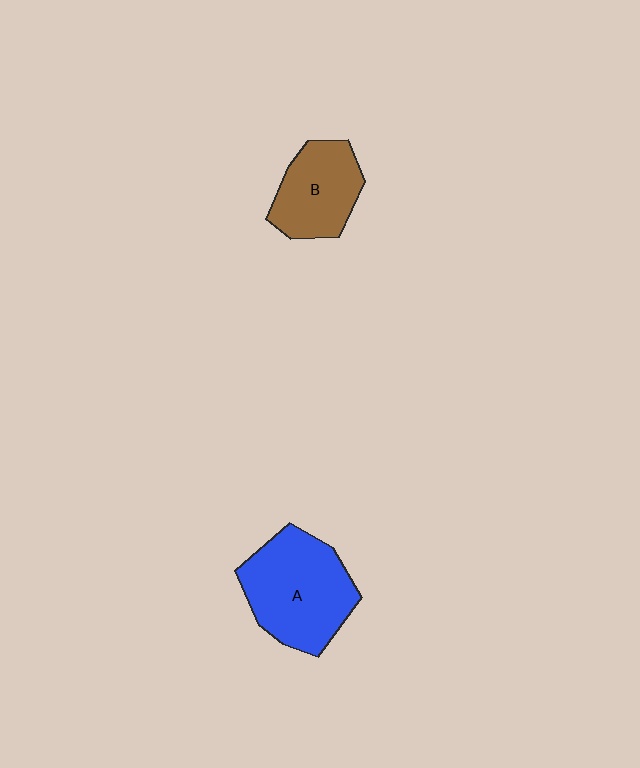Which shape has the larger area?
Shape A (blue).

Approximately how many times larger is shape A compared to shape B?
Approximately 1.5 times.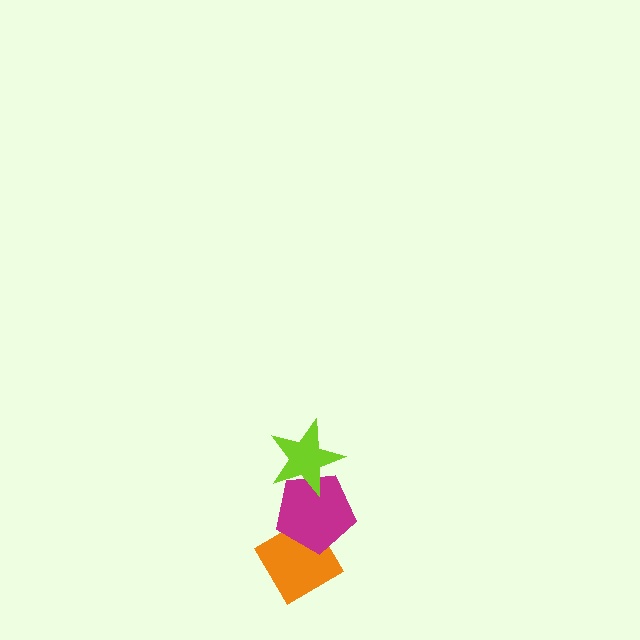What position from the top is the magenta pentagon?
The magenta pentagon is 2nd from the top.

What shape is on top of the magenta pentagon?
The lime star is on top of the magenta pentagon.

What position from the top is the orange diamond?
The orange diamond is 3rd from the top.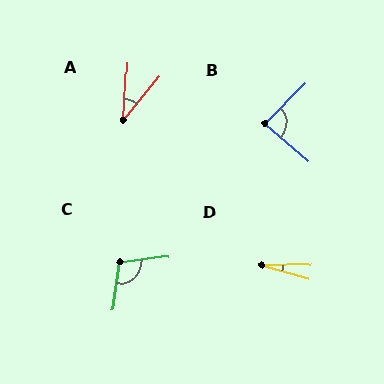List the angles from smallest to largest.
D (17°), A (36°), B (86°), C (106°).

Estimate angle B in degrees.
Approximately 86 degrees.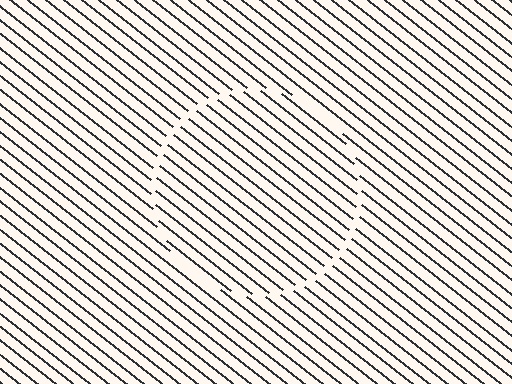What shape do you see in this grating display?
An illusory circle. The interior of the shape contains the same grating, shifted by half a period — the contour is defined by the phase discontinuity where line-ends from the inner and outer gratings abut.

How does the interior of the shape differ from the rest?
The interior of the shape contains the same grating, shifted by half a period — the contour is defined by the phase discontinuity where line-ends from the inner and outer gratings abut.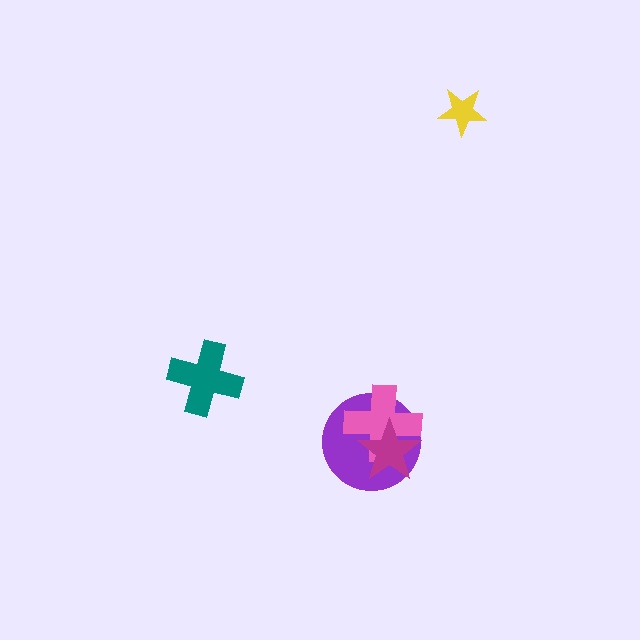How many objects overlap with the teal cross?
0 objects overlap with the teal cross.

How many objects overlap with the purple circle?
2 objects overlap with the purple circle.